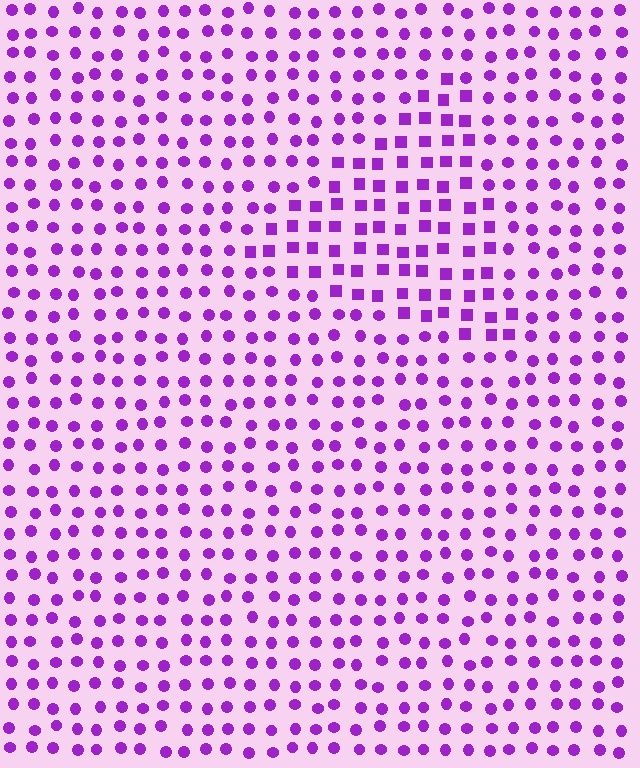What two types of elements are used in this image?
The image uses squares inside the triangle region and circles outside it.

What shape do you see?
I see a triangle.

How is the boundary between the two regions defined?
The boundary is defined by a change in element shape: squares inside vs. circles outside. All elements share the same color and spacing.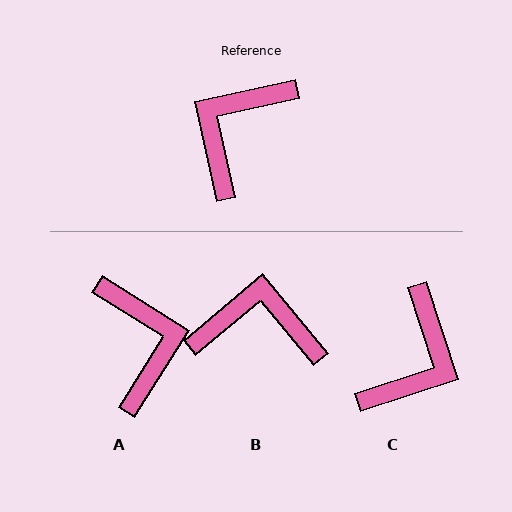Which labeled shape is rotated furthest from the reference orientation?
C, about 174 degrees away.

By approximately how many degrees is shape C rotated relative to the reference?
Approximately 174 degrees clockwise.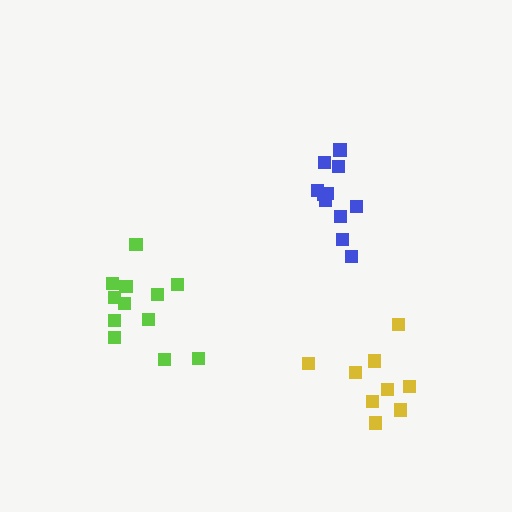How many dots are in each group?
Group 1: 11 dots, Group 2: 9 dots, Group 3: 12 dots (32 total).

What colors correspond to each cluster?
The clusters are colored: blue, yellow, lime.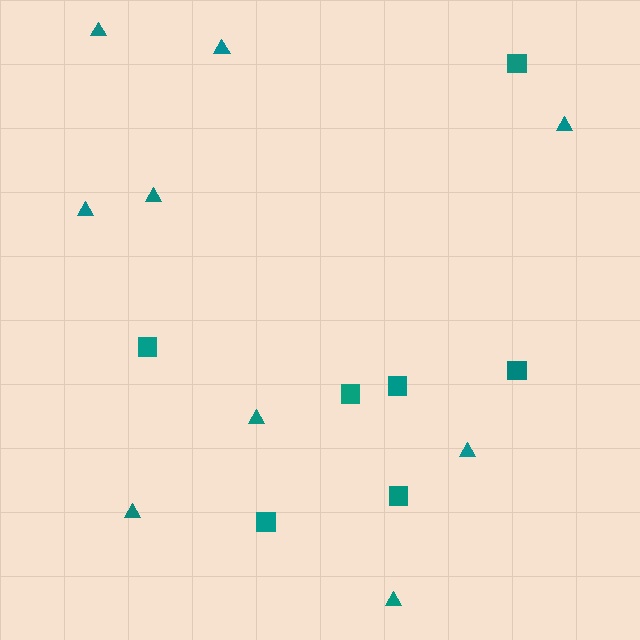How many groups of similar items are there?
There are 2 groups: one group of squares (7) and one group of triangles (9).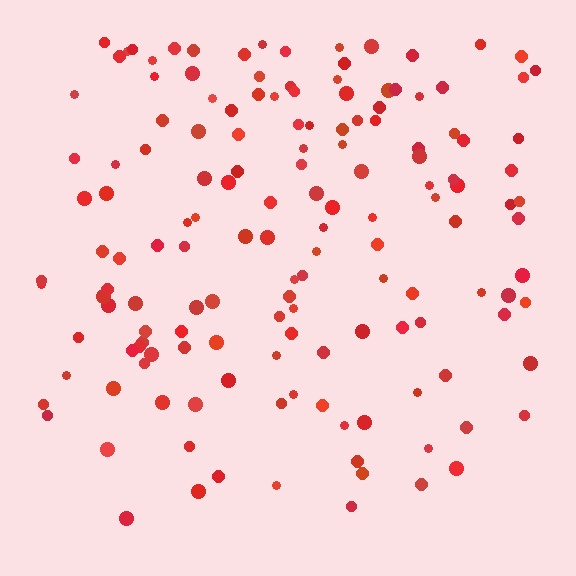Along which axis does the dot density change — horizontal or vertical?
Vertical.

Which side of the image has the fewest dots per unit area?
The bottom.